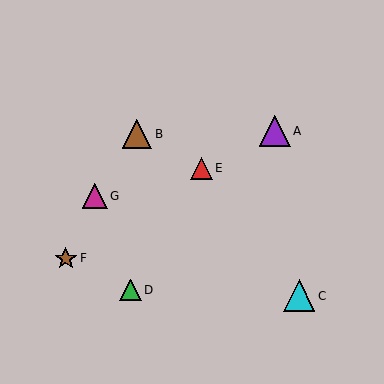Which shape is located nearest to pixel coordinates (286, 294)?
The cyan triangle (labeled C) at (299, 296) is nearest to that location.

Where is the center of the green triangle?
The center of the green triangle is at (130, 290).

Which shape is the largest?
The cyan triangle (labeled C) is the largest.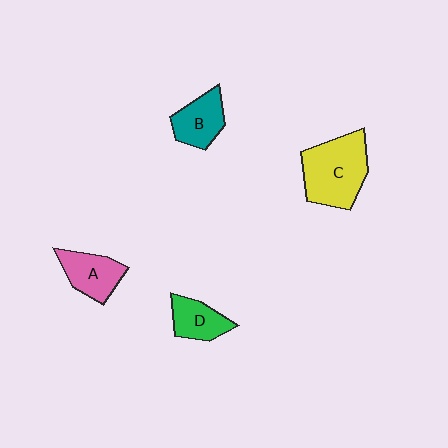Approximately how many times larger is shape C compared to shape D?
Approximately 2.0 times.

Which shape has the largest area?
Shape C (yellow).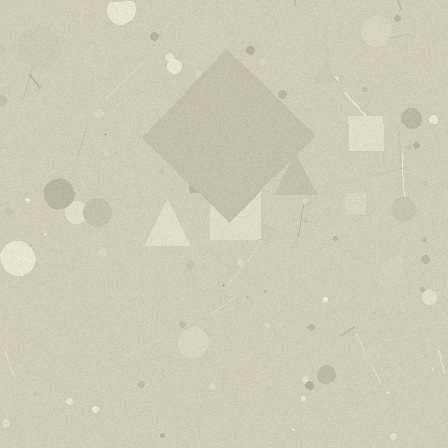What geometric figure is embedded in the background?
A diamond is embedded in the background.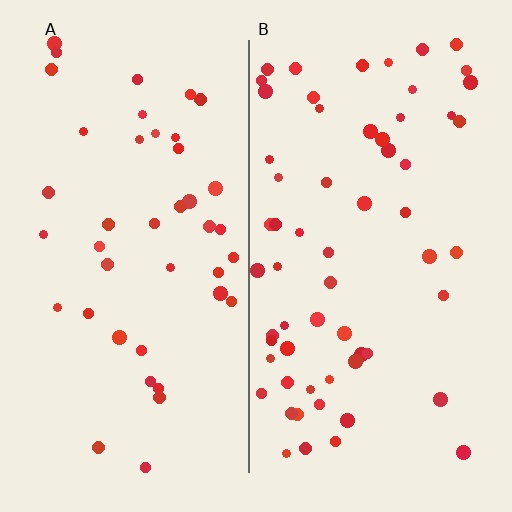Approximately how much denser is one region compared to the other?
Approximately 1.5× — region B over region A.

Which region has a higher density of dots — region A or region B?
B (the right).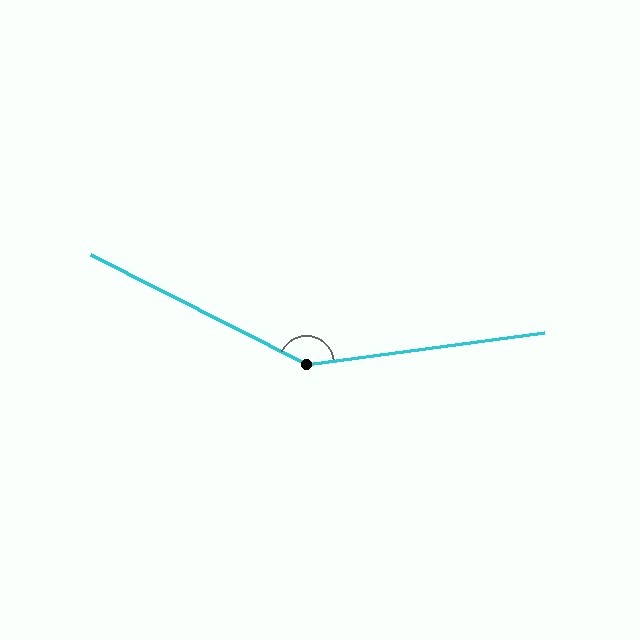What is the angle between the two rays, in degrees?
Approximately 146 degrees.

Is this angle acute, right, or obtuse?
It is obtuse.